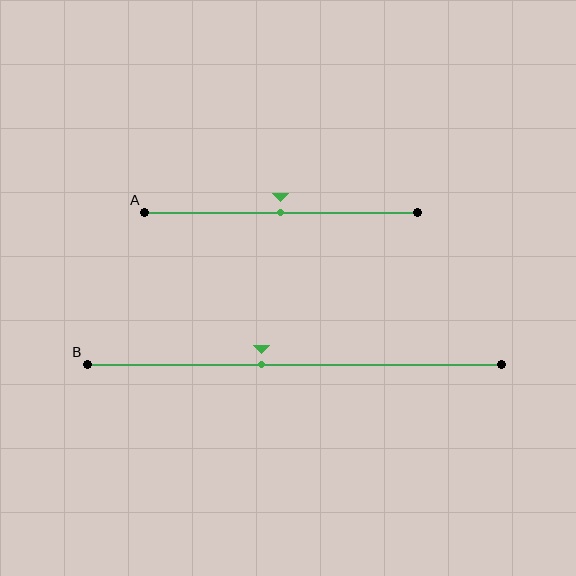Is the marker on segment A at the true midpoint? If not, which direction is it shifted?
Yes, the marker on segment A is at the true midpoint.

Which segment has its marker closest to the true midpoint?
Segment A has its marker closest to the true midpoint.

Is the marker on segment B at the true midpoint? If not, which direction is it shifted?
No, the marker on segment B is shifted to the left by about 8% of the segment length.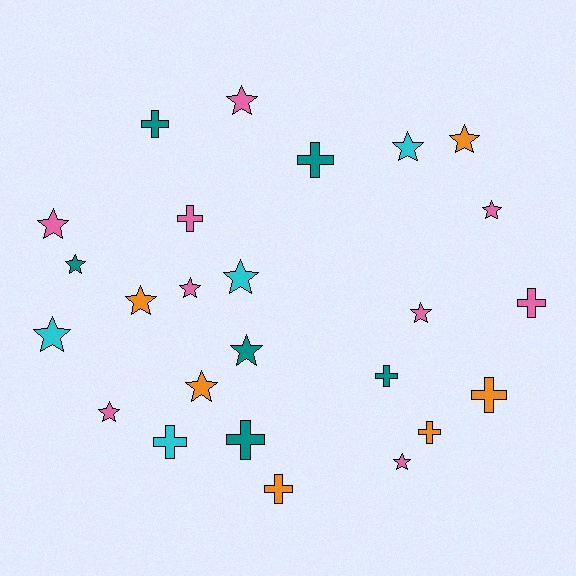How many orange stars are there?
There are 3 orange stars.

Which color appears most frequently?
Pink, with 9 objects.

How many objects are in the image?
There are 25 objects.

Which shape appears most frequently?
Star, with 15 objects.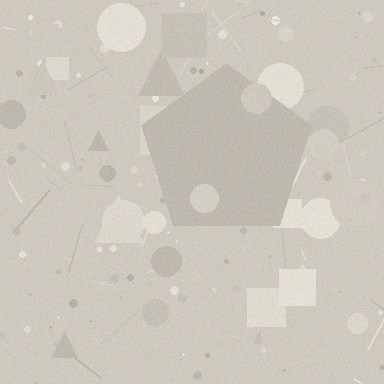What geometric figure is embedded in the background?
A pentagon is embedded in the background.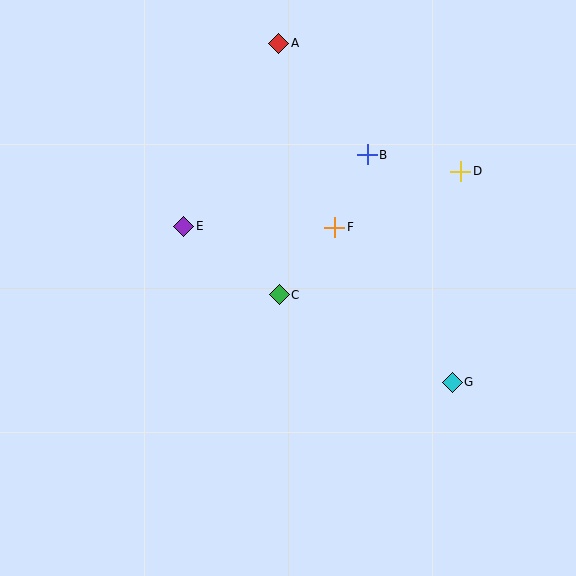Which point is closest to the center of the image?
Point C at (279, 295) is closest to the center.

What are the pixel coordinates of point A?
Point A is at (279, 43).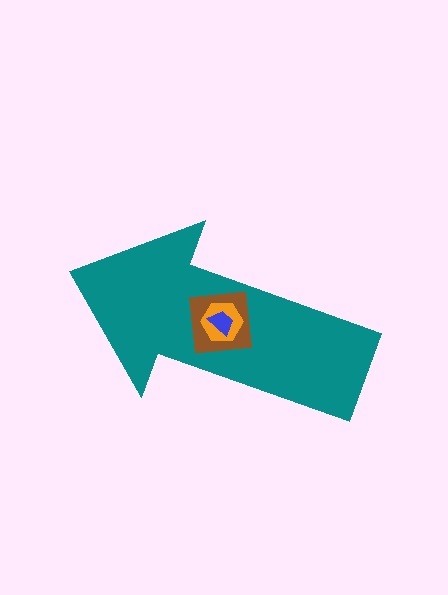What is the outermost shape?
The teal arrow.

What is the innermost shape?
The blue trapezoid.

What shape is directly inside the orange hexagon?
The blue trapezoid.